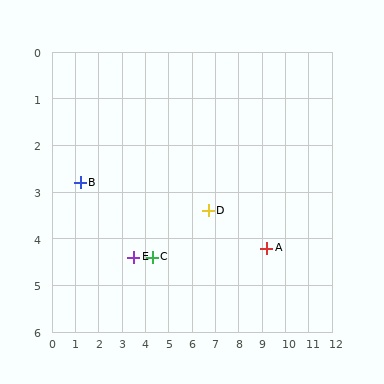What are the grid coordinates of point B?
Point B is at approximately (1.2, 2.8).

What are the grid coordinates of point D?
Point D is at approximately (6.7, 3.4).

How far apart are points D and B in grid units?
Points D and B are about 5.5 grid units apart.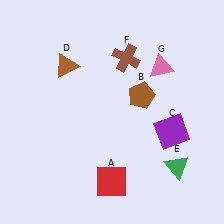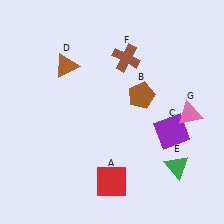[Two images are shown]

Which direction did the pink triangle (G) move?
The pink triangle (G) moved down.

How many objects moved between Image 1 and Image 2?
1 object moved between the two images.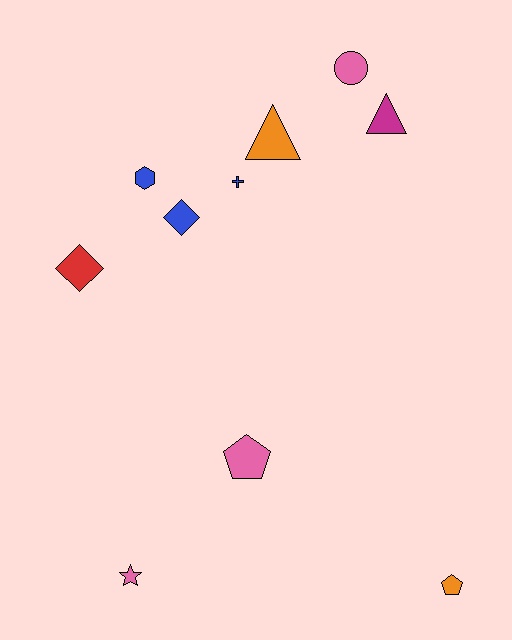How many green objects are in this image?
There are no green objects.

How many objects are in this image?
There are 10 objects.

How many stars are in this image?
There is 1 star.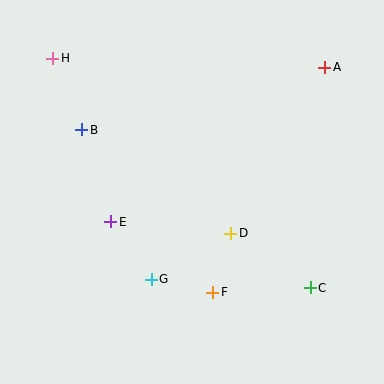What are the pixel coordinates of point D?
Point D is at (231, 233).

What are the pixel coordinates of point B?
Point B is at (82, 130).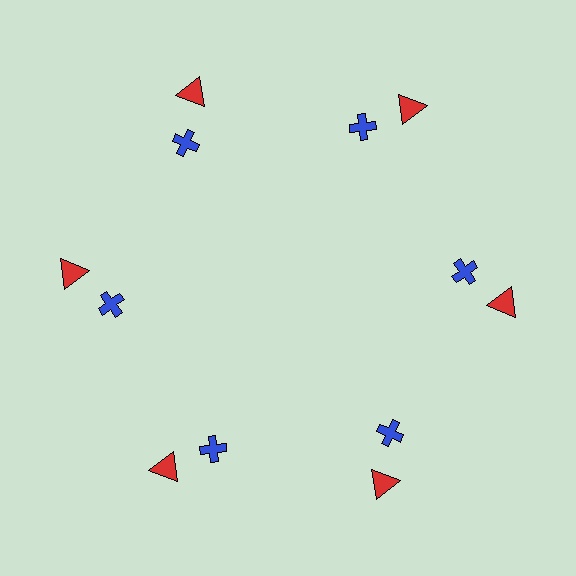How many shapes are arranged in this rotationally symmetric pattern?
There are 12 shapes, arranged in 6 groups of 2.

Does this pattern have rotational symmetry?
Yes, this pattern has 6-fold rotational symmetry. It looks the same after rotating 60 degrees around the center.